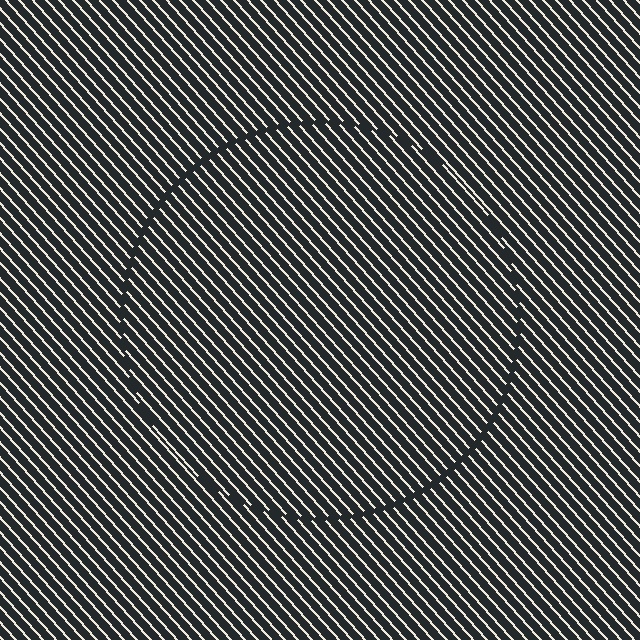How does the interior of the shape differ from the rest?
The interior of the shape contains the same grating, shifted by half a period — the contour is defined by the phase discontinuity where line-ends from the inner and outer gratings abut.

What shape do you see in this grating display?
An illusory circle. The interior of the shape contains the same grating, shifted by half a period — the contour is defined by the phase discontinuity where line-ends from the inner and outer gratings abut.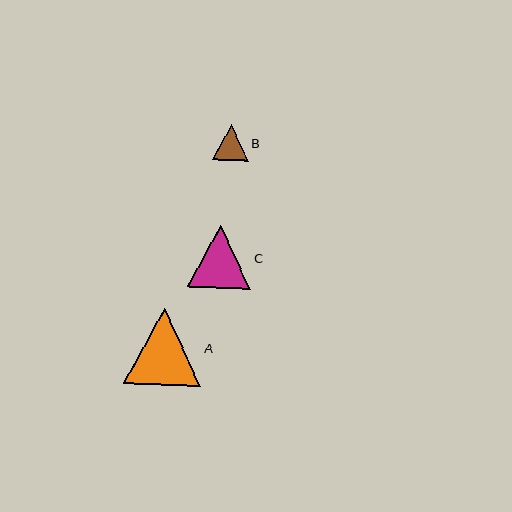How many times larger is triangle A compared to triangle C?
Triangle A is approximately 1.2 times the size of triangle C.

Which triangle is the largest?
Triangle A is the largest with a size of approximately 77 pixels.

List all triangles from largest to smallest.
From largest to smallest: A, C, B.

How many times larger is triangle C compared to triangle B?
Triangle C is approximately 1.8 times the size of triangle B.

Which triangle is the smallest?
Triangle B is the smallest with a size of approximately 35 pixels.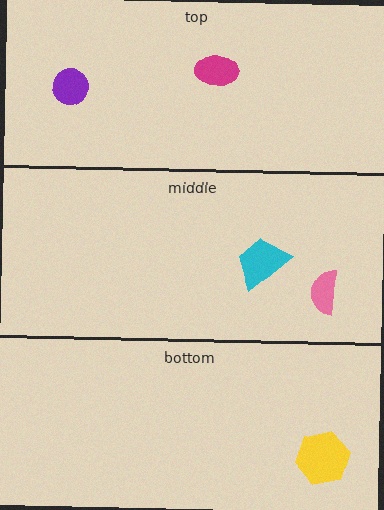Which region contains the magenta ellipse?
The top region.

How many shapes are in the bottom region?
1.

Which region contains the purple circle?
The top region.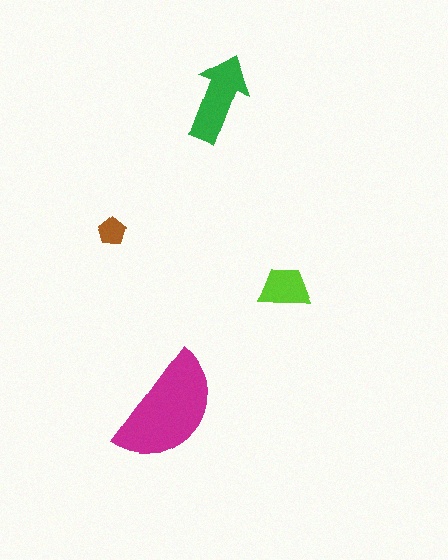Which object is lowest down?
The magenta semicircle is bottommost.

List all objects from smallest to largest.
The brown pentagon, the lime trapezoid, the green arrow, the magenta semicircle.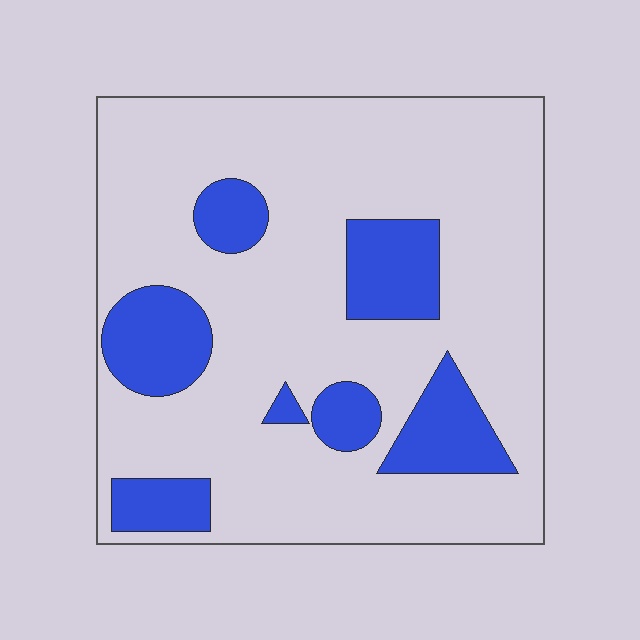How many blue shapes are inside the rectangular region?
7.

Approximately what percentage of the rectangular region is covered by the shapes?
Approximately 20%.